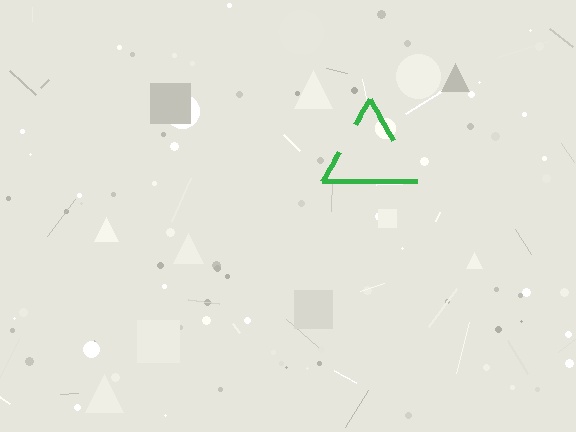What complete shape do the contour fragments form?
The contour fragments form a triangle.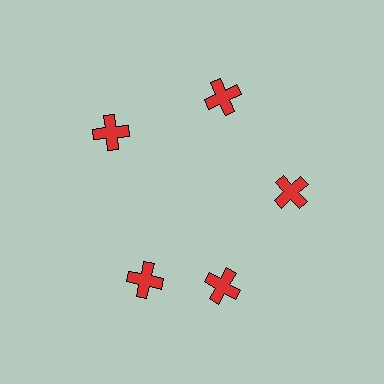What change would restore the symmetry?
The symmetry would be restored by rotating it back into even spacing with its neighbors so that all 5 crosses sit at equal angles and equal distance from the center.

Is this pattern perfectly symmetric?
No. The 5 red crosses are arranged in a ring, but one element near the 8 o'clock position is rotated out of alignment along the ring, breaking the 5-fold rotational symmetry.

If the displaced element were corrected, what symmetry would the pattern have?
It would have 5-fold rotational symmetry — the pattern would map onto itself every 72 degrees.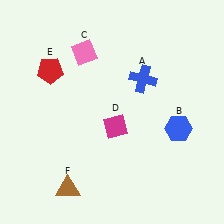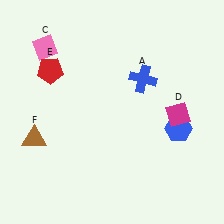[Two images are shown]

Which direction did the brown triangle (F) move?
The brown triangle (F) moved up.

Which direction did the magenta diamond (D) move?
The magenta diamond (D) moved right.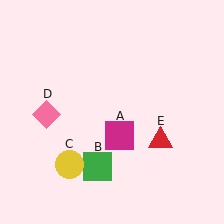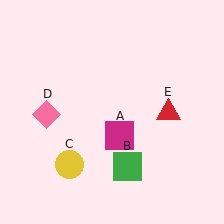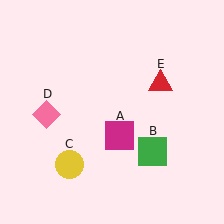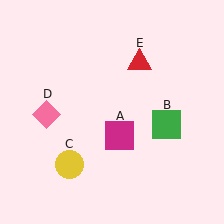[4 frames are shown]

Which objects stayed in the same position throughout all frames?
Magenta square (object A) and yellow circle (object C) and pink diamond (object D) remained stationary.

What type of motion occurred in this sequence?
The green square (object B), red triangle (object E) rotated counterclockwise around the center of the scene.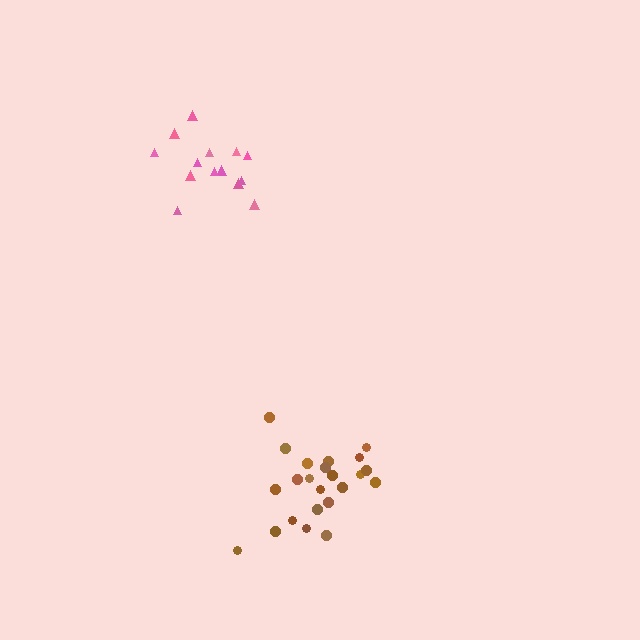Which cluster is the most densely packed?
Brown.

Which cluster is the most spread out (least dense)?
Pink.